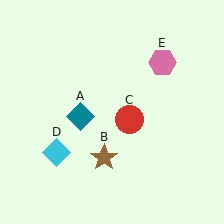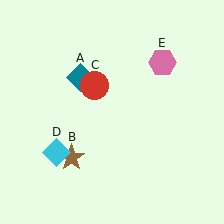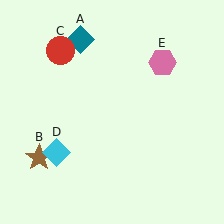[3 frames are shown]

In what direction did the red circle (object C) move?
The red circle (object C) moved up and to the left.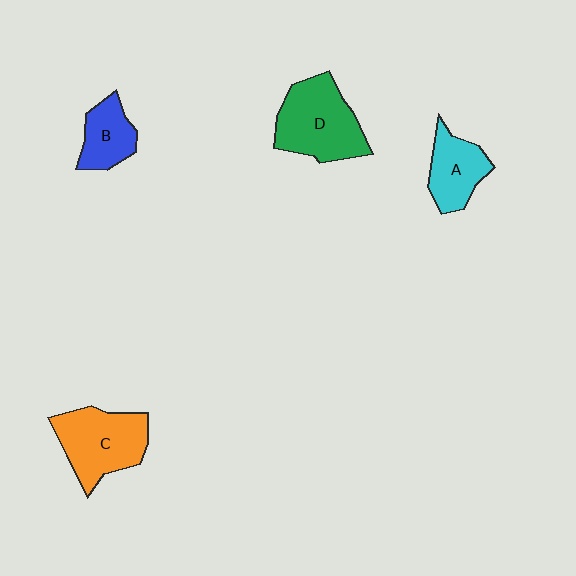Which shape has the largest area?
Shape D (green).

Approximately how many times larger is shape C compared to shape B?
Approximately 1.7 times.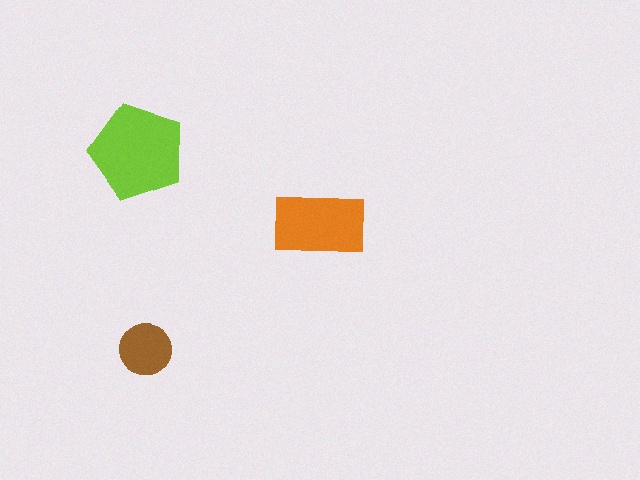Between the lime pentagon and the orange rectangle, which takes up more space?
The lime pentagon.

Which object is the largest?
The lime pentagon.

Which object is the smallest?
The brown circle.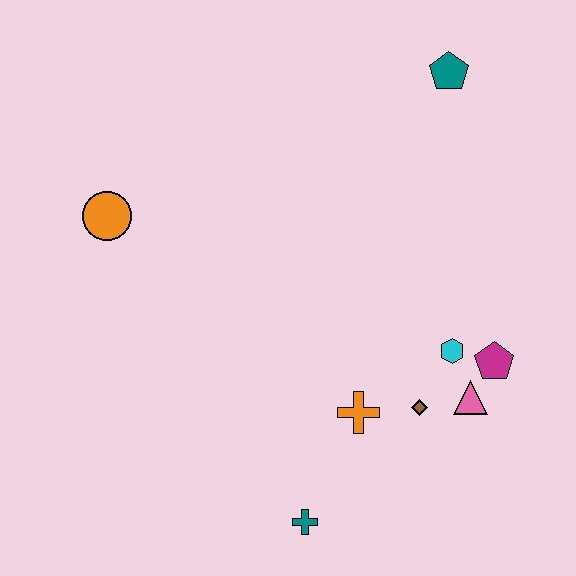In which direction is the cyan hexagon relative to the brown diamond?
The cyan hexagon is above the brown diamond.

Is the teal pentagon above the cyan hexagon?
Yes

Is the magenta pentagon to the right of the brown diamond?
Yes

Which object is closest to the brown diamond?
The pink triangle is closest to the brown diamond.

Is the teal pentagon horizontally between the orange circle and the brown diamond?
No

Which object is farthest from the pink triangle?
The orange circle is farthest from the pink triangle.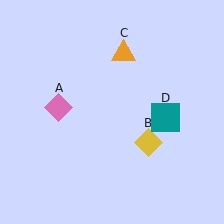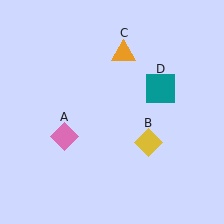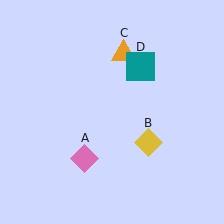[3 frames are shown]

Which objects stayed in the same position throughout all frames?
Yellow diamond (object B) and orange triangle (object C) remained stationary.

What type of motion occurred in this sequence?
The pink diamond (object A), teal square (object D) rotated counterclockwise around the center of the scene.